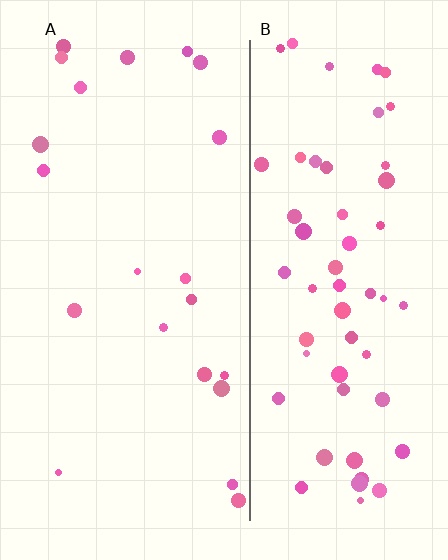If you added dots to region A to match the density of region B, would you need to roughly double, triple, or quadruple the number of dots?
Approximately triple.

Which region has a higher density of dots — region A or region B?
B (the right).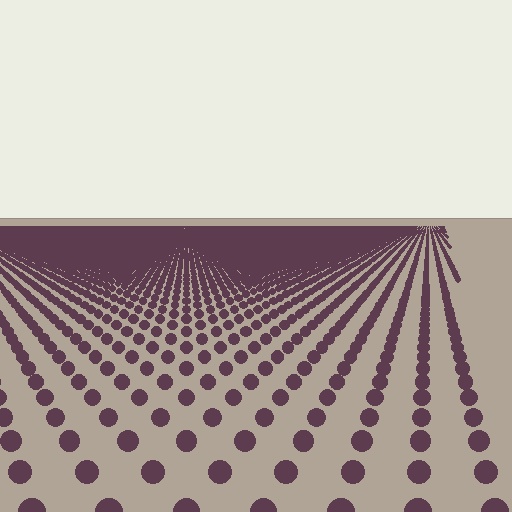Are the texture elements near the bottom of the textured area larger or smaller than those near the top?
Larger. Near the bottom, elements are closer to the viewer and appear at a bigger on-screen size.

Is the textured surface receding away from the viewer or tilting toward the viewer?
The surface is receding away from the viewer. Texture elements get smaller and denser toward the top.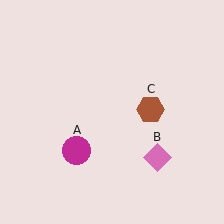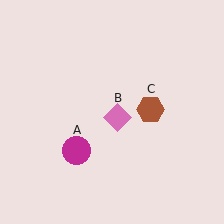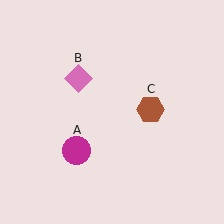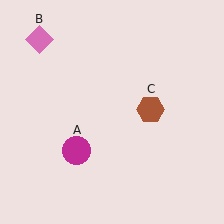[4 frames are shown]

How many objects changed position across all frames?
1 object changed position: pink diamond (object B).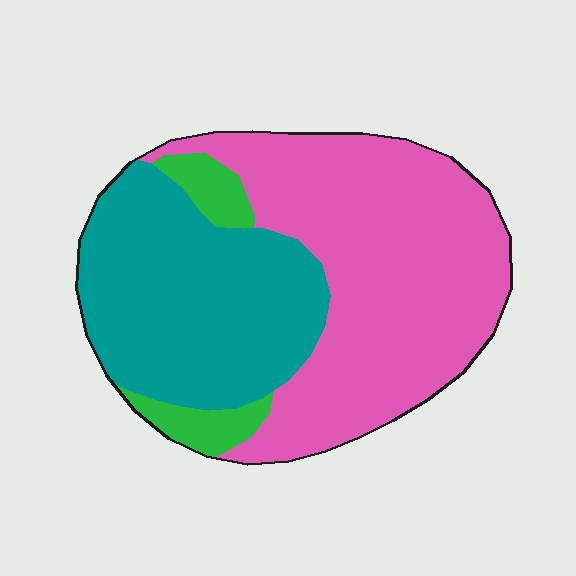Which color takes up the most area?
Pink, at roughly 55%.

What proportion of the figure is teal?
Teal takes up about three eighths (3/8) of the figure.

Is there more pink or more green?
Pink.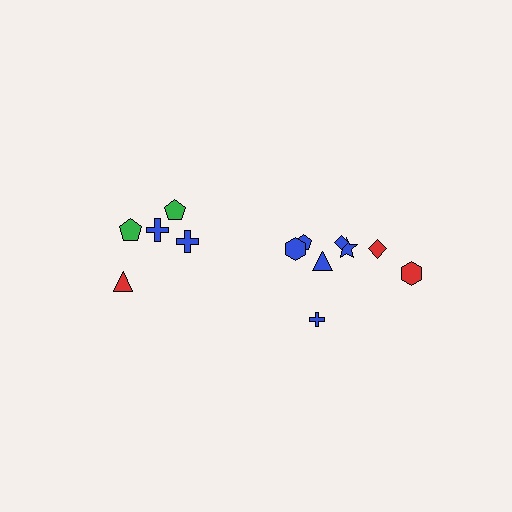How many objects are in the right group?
There are 8 objects.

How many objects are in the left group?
There are 5 objects.